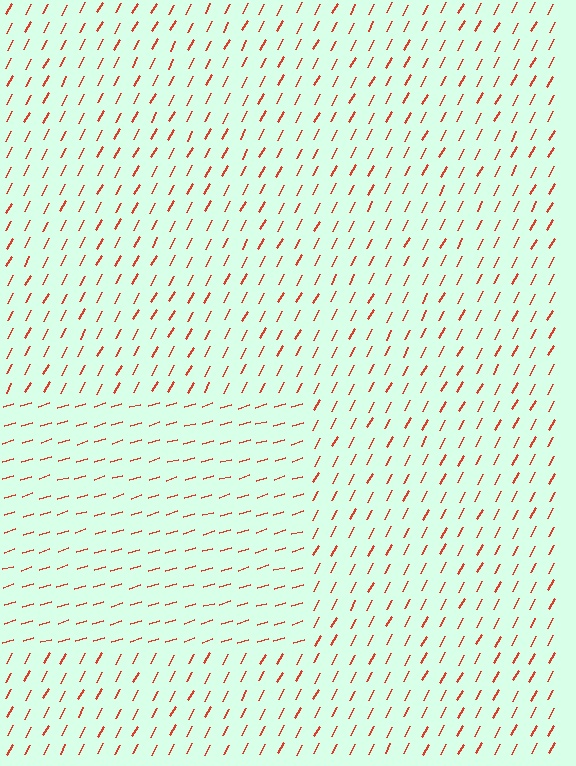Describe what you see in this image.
The image is filled with small red line segments. A rectangle region in the image has lines oriented differently from the surrounding lines, creating a visible texture boundary.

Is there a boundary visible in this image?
Yes, there is a texture boundary formed by a change in line orientation.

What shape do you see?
I see a rectangle.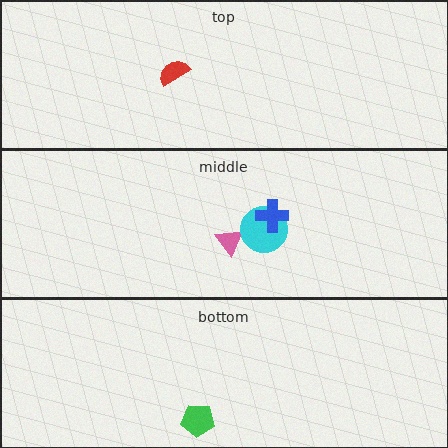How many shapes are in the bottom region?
1.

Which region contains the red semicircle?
The top region.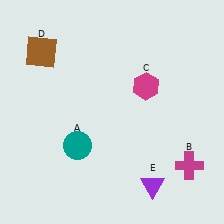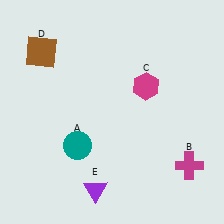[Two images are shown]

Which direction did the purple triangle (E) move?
The purple triangle (E) moved left.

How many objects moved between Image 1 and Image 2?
1 object moved between the two images.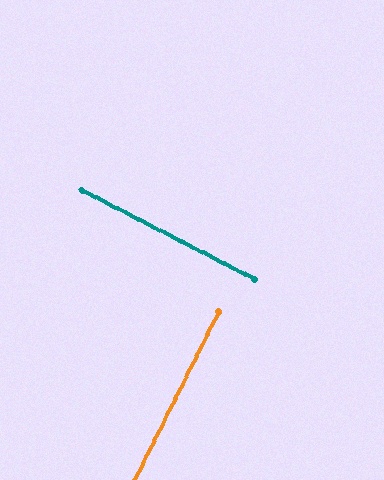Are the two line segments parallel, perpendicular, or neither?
Perpendicular — they meet at approximately 90°.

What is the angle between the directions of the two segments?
Approximately 90 degrees.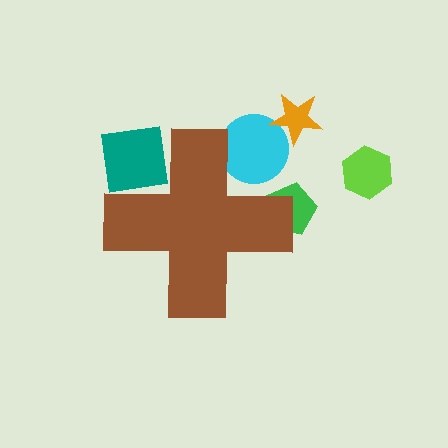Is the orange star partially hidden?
No, the orange star is fully visible.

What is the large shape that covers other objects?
A brown cross.